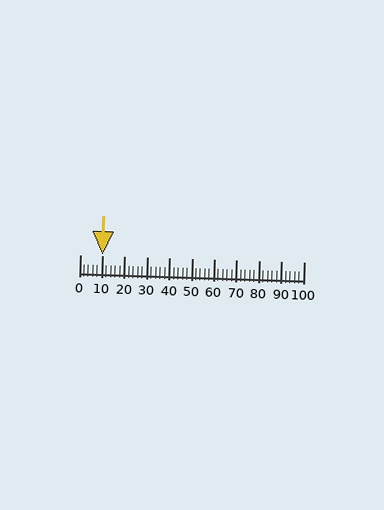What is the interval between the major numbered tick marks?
The major tick marks are spaced 10 units apart.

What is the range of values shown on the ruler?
The ruler shows values from 0 to 100.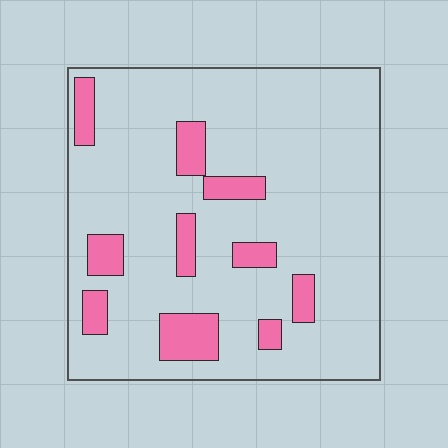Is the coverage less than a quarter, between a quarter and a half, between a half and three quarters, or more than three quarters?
Less than a quarter.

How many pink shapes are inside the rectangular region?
10.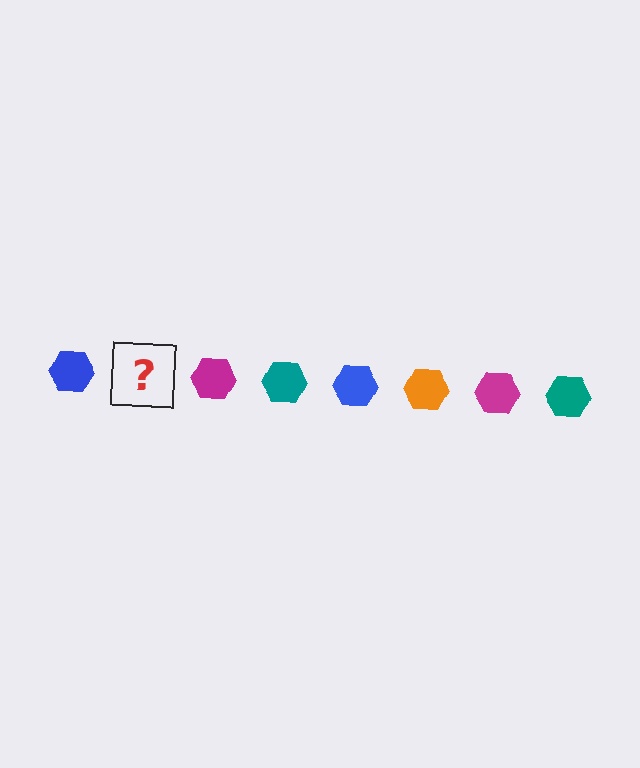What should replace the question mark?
The question mark should be replaced with an orange hexagon.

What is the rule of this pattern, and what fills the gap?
The rule is that the pattern cycles through blue, orange, magenta, teal hexagons. The gap should be filled with an orange hexagon.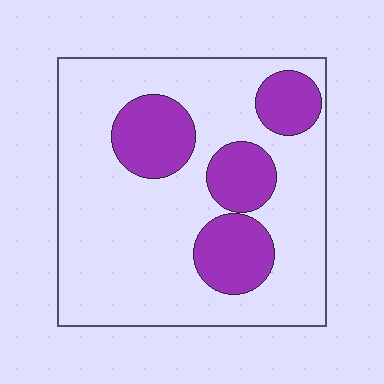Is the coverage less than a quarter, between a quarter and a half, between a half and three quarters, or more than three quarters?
Between a quarter and a half.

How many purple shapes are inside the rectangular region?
4.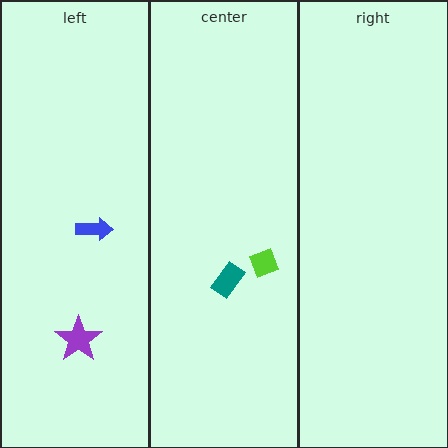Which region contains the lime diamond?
The center region.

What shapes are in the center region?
The teal rectangle, the lime diamond.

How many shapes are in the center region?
2.